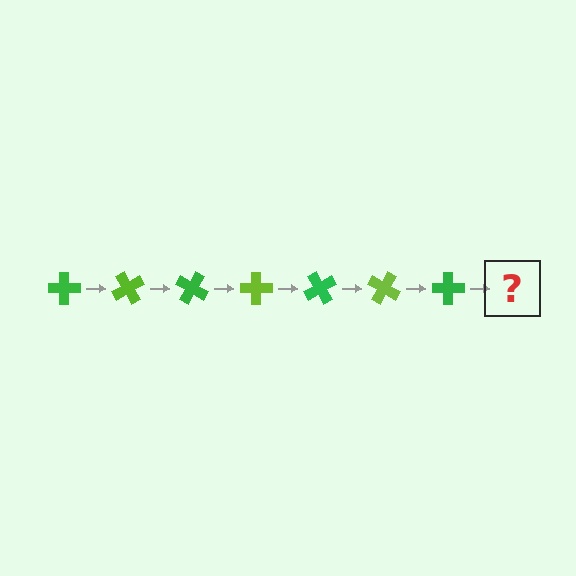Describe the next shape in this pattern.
It should be a lime cross, rotated 420 degrees from the start.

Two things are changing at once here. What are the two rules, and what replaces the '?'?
The two rules are that it rotates 60 degrees each step and the color cycles through green and lime. The '?' should be a lime cross, rotated 420 degrees from the start.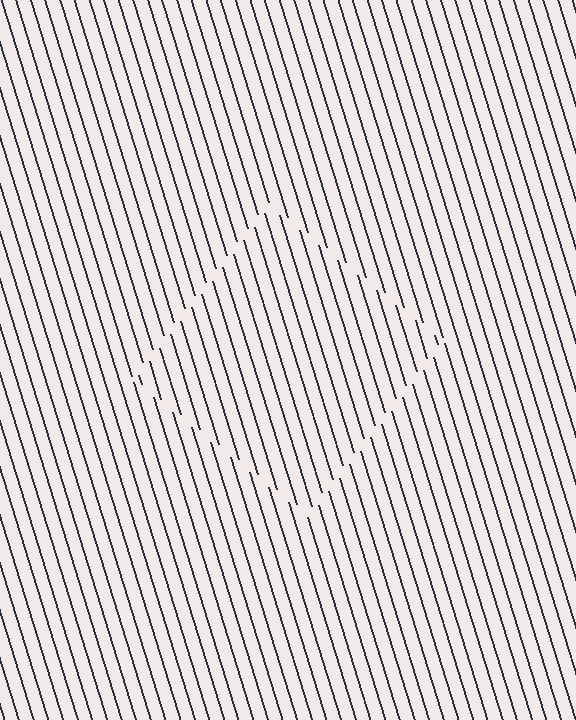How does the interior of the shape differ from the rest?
The interior of the shape contains the same grating, shifted by half a period — the contour is defined by the phase discontinuity where line-ends from the inner and outer gratings abut.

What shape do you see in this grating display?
An illusory square. The interior of the shape contains the same grating, shifted by half a period — the contour is defined by the phase discontinuity where line-ends from the inner and outer gratings abut.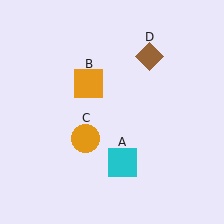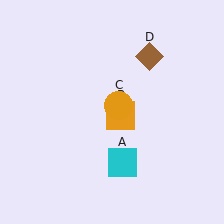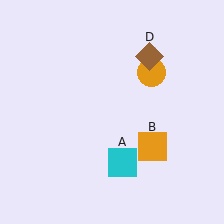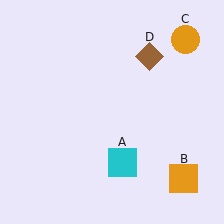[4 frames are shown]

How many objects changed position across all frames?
2 objects changed position: orange square (object B), orange circle (object C).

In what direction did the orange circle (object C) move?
The orange circle (object C) moved up and to the right.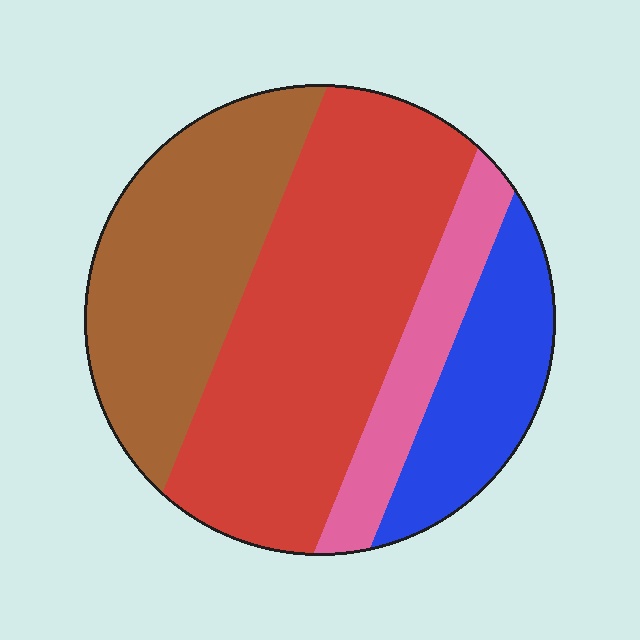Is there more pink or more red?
Red.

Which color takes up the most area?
Red, at roughly 45%.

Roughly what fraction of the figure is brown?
Brown takes up about one quarter (1/4) of the figure.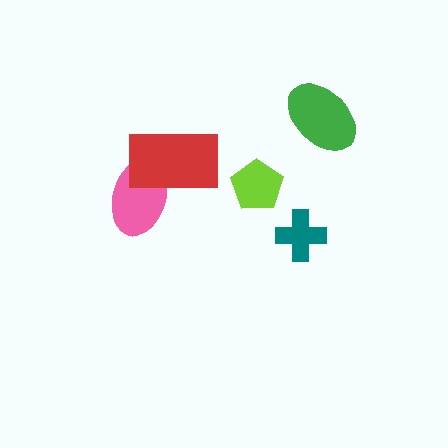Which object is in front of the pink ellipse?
The red rectangle is in front of the pink ellipse.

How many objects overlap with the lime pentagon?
0 objects overlap with the lime pentagon.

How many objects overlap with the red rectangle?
1 object overlaps with the red rectangle.